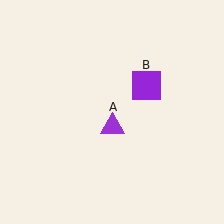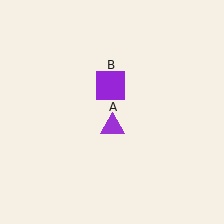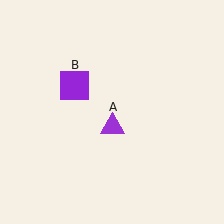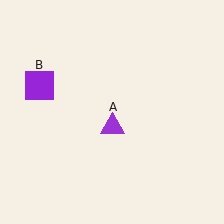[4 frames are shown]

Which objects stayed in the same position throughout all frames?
Purple triangle (object A) remained stationary.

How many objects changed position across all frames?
1 object changed position: purple square (object B).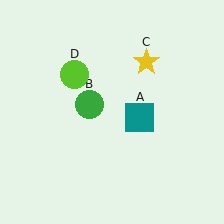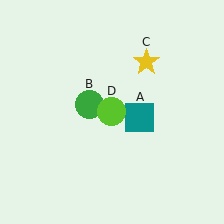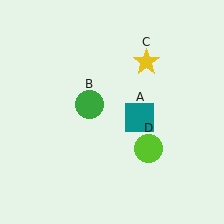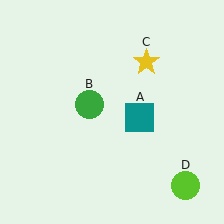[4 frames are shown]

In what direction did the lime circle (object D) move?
The lime circle (object D) moved down and to the right.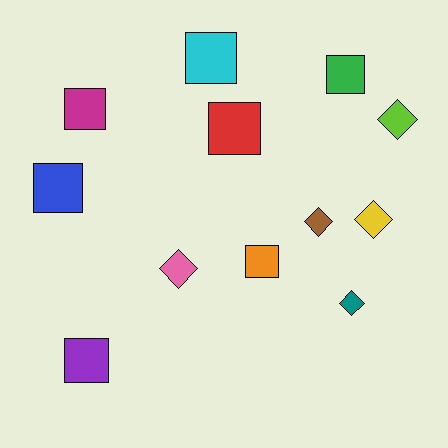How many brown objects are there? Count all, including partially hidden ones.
There is 1 brown object.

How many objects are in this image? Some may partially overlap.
There are 12 objects.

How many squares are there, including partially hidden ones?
There are 7 squares.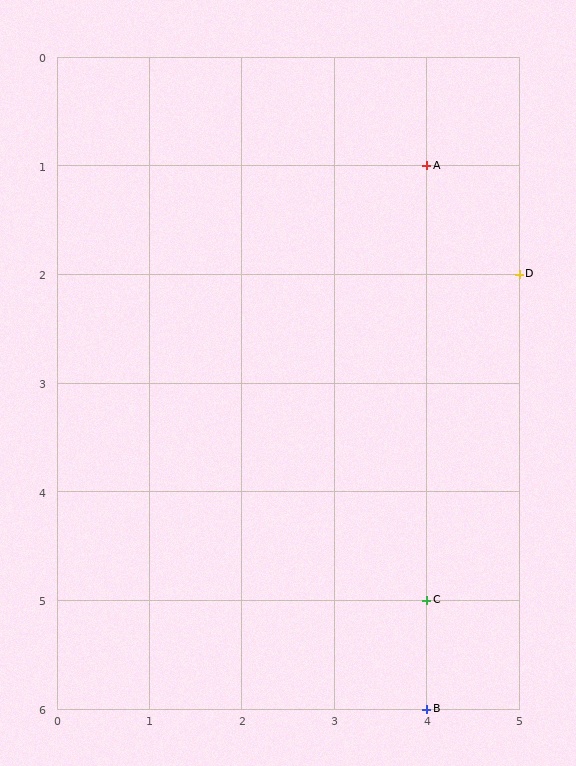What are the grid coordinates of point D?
Point D is at grid coordinates (5, 2).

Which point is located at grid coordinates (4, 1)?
Point A is at (4, 1).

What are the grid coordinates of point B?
Point B is at grid coordinates (4, 6).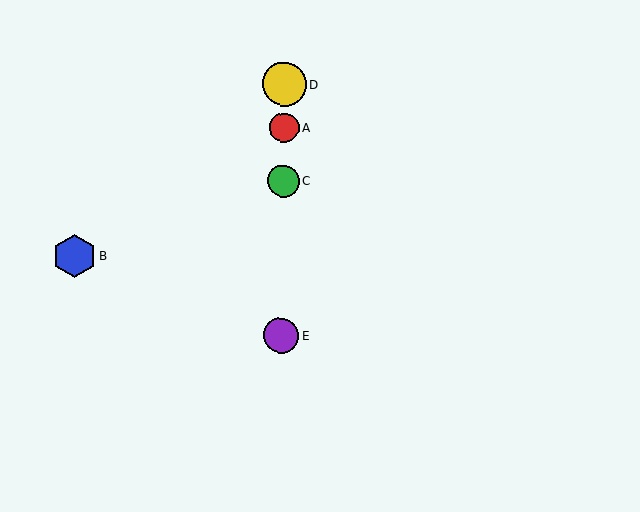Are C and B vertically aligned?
No, C is at x≈283 and B is at x≈74.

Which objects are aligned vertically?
Objects A, C, D, E are aligned vertically.